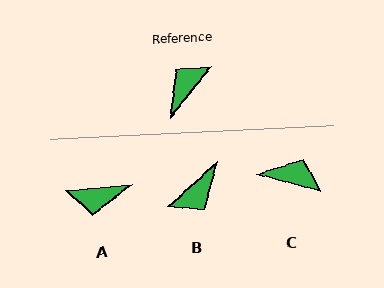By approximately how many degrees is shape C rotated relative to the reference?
Approximately 67 degrees clockwise.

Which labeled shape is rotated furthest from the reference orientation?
B, about 171 degrees away.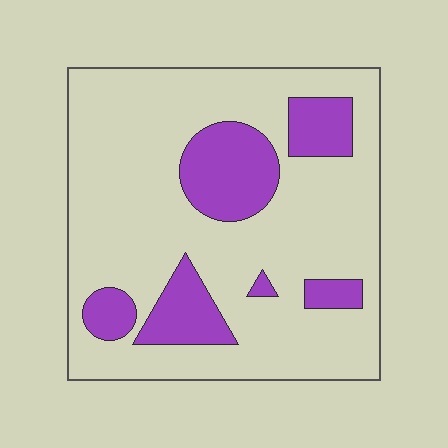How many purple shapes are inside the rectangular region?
6.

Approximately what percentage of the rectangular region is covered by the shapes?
Approximately 20%.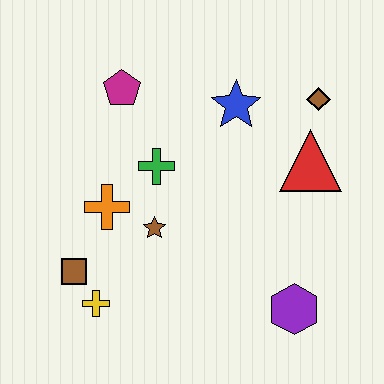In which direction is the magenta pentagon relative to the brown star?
The magenta pentagon is above the brown star.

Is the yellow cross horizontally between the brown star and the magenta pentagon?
No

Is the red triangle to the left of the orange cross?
No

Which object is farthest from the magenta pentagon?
The purple hexagon is farthest from the magenta pentagon.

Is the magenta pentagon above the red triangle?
Yes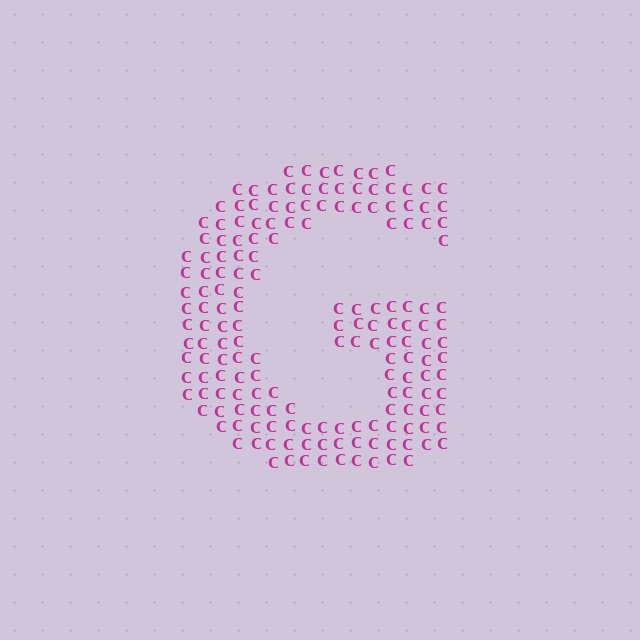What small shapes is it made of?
It is made of small letter C's.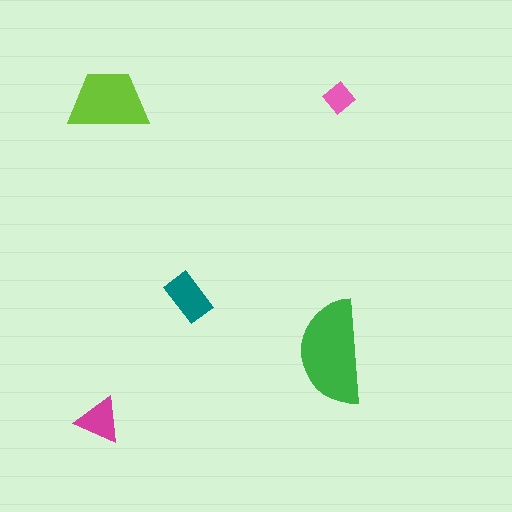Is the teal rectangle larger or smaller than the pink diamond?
Larger.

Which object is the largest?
The green semicircle.